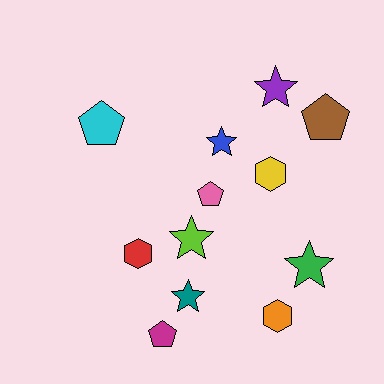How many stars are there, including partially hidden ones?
There are 5 stars.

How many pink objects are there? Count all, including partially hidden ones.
There is 1 pink object.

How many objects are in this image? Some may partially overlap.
There are 12 objects.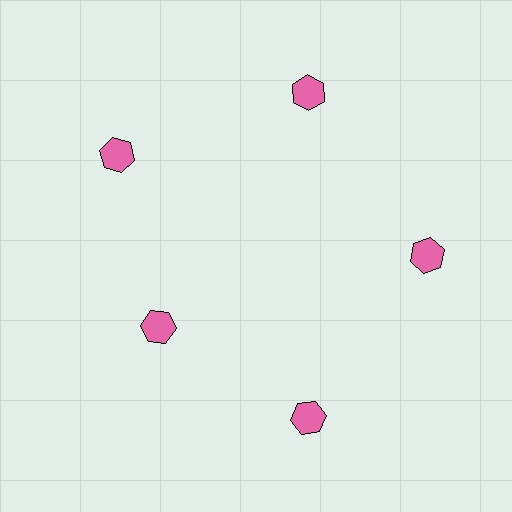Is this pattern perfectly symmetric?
No. The 5 pink hexagons are arranged in a ring, but one element near the 8 o'clock position is pulled inward toward the center, breaking the 5-fold rotational symmetry.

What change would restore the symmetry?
The symmetry would be restored by moving it outward, back onto the ring so that all 5 hexagons sit at equal angles and equal distance from the center.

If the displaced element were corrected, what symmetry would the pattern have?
It would have 5-fold rotational symmetry — the pattern would map onto itself every 72 degrees.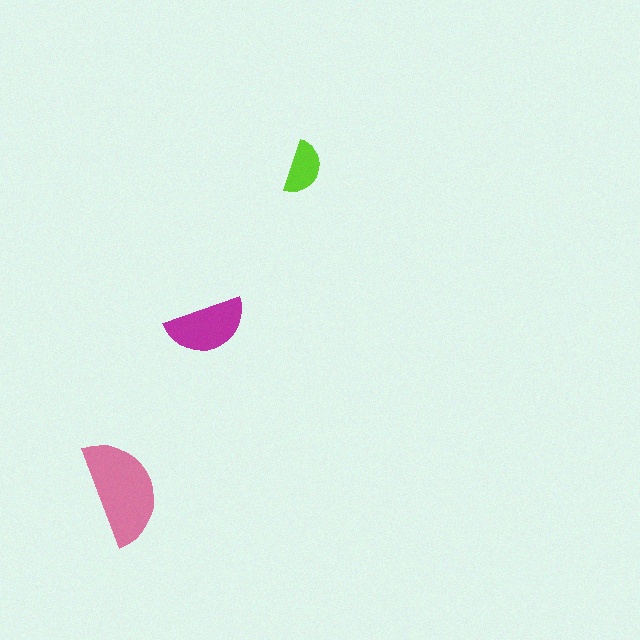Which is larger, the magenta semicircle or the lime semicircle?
The magenta one.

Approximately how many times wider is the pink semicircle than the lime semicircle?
About 2 times wider.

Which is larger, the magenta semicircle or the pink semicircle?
The pink one.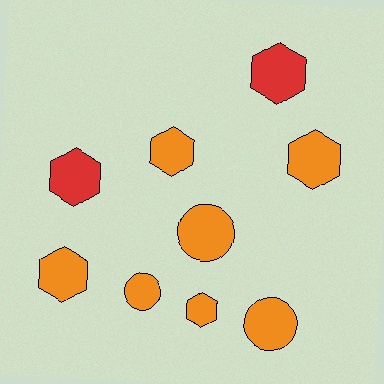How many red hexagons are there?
There are 2 red hexagons.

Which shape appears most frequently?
Hexagon, with 6 objects.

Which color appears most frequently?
Orange, with 7 objects.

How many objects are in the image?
There are 9 objects.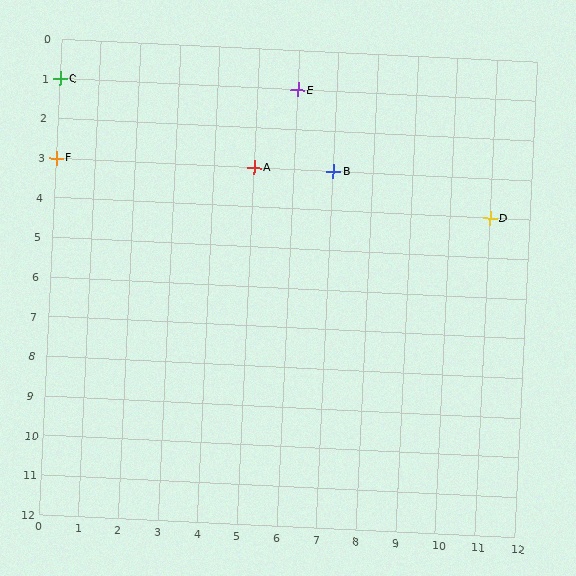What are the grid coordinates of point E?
Point E is at grid coordinates (6, 1).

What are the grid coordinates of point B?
Point B is at grid coordinates (7, 3).